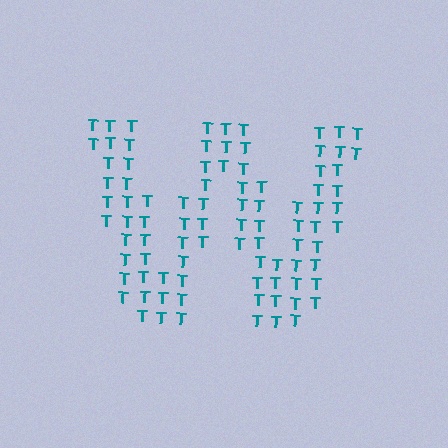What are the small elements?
The small elements are letter T's.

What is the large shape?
The large shape is the letter W.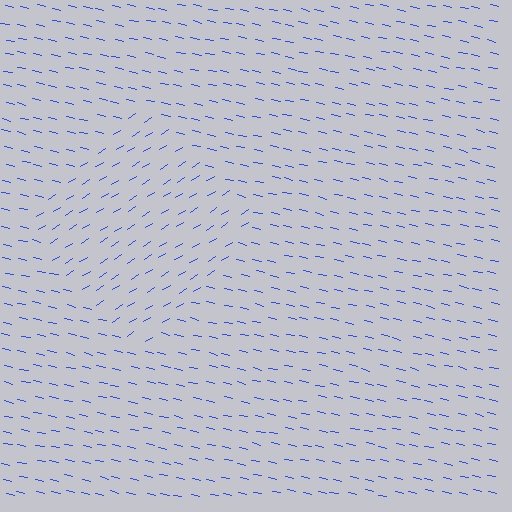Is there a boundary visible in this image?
Yes, there is a texture boundary formed by a change in line orientation.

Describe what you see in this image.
The image is filled with small blue line segments. A diamond region in the image has lines oriented differently from the surrounding lines, creating a visible texture boundary.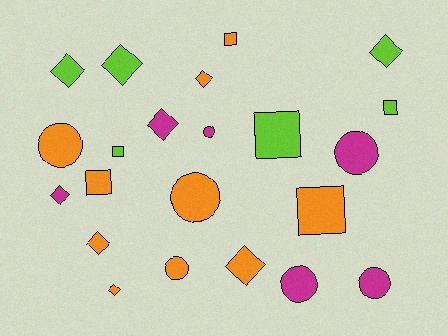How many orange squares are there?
There are 3 orange squares.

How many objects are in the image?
There are 22 objects.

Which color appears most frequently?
Orange, with 10 objects.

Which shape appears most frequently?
Diamond, with 9 objects.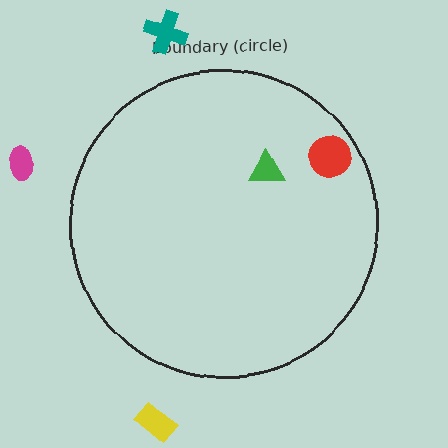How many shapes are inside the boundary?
2 inside, 3 outside.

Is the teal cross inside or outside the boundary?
Outside.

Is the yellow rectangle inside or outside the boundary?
Outside.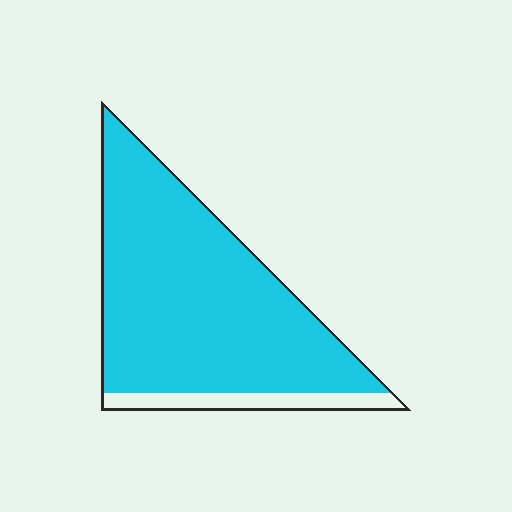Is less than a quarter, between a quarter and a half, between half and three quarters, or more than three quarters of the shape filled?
More than three quarters.